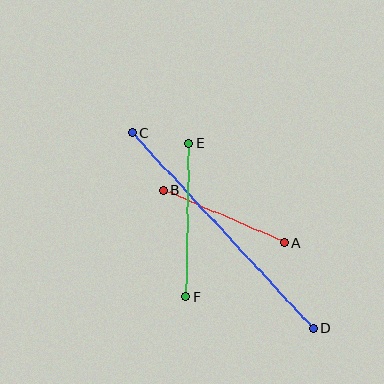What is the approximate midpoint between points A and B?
The midpoint is at approximately (224, 216) pixels.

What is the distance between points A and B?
The distance is approximately 132 pixels.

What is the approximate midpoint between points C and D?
The midpoint is at approximately (223, 231) pixels.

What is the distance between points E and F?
The distance is approximately 154 pixels.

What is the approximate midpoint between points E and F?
The midpoint is at approximately (187, 220) pixels.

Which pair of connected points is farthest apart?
Points C and D are farthest apart.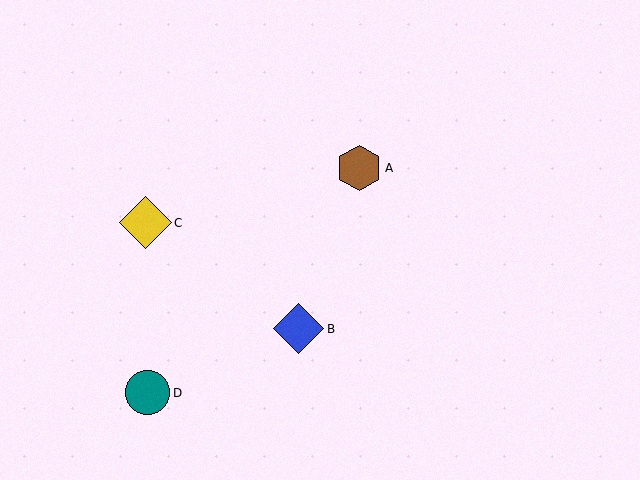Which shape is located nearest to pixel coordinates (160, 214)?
The yellow diamond (labeled C) at (145, 223) is nearest to that location.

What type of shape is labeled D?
Shape D is a teal circle.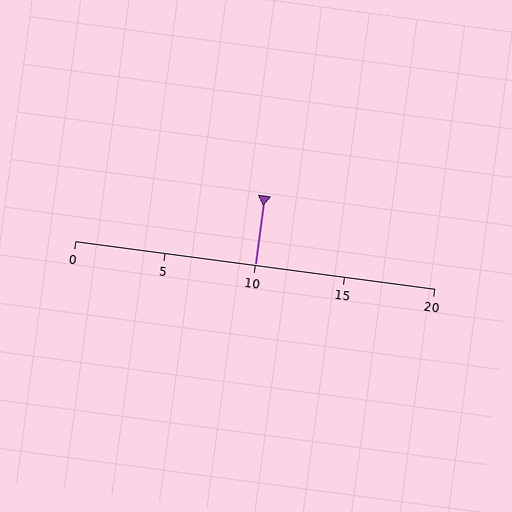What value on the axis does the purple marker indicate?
The marker indicates approximately 10.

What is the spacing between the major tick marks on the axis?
The major ticks are spaced 5 apart.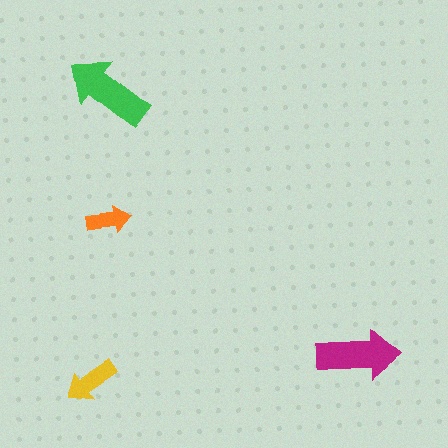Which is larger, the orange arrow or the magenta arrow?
The magenta one.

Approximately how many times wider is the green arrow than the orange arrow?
About 2 times wider.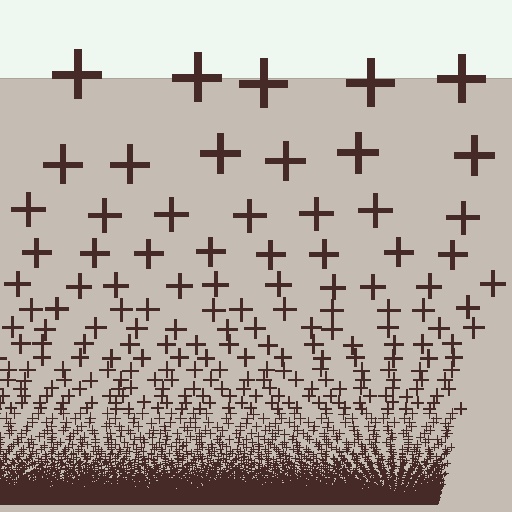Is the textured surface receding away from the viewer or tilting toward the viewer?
The surface appears to tilt toward the viewer. Texture elements get larger and sparser toward the top.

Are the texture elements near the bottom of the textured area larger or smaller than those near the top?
Smaller. The gradient is inverted — elements near the bottom are smaller and denser.